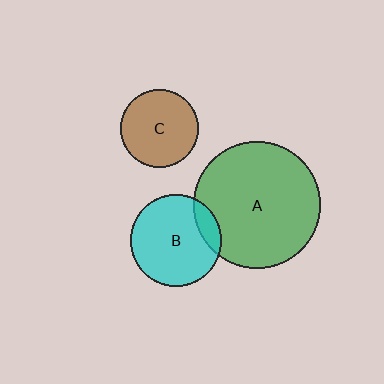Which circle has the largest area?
Circle A (green).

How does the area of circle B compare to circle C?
Approximately 1.4 times.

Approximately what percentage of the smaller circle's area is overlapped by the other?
Approximately 15%.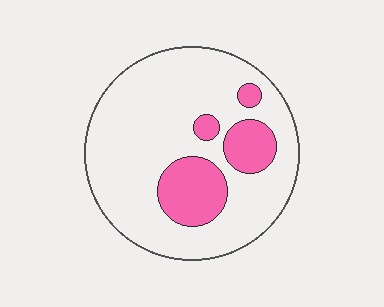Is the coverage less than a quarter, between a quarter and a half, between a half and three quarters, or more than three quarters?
Less than a quarter.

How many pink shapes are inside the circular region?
4.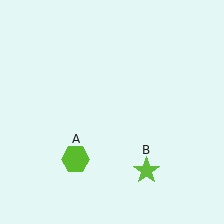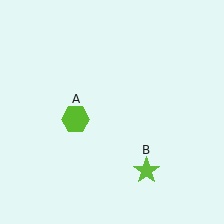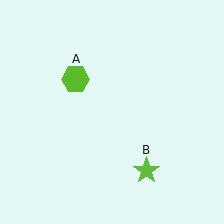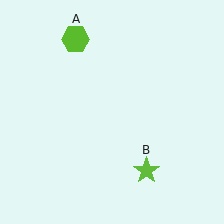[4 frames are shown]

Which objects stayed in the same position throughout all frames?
Lime star (object B) remained stationary.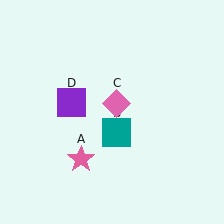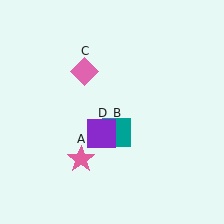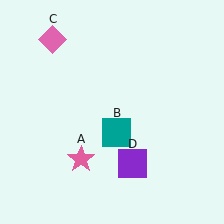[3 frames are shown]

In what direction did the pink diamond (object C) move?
The pink diamond (object C) moved up and to the left.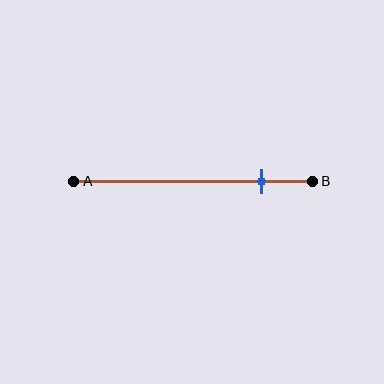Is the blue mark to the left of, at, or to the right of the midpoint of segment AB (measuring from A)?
The blue mark is to the right of the midpoint of segment AB.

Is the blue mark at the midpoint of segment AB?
No, the mark is at about 80% from A, not at the 50% midpoint.